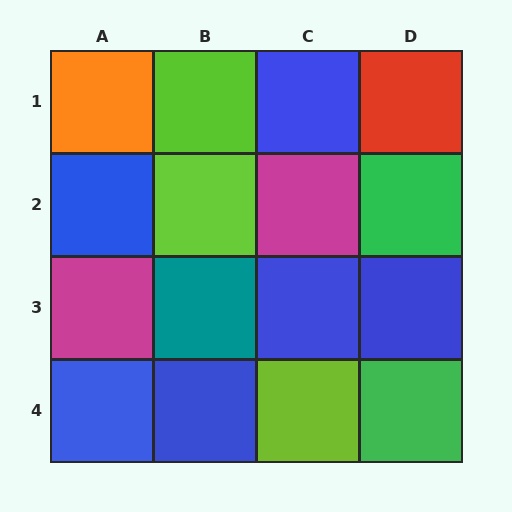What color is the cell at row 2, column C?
Magenta.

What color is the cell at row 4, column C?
Lime.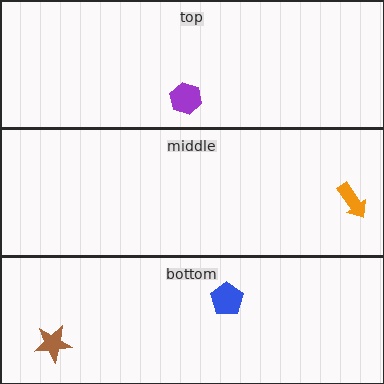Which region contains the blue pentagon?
The bottom region.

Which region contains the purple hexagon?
The top region.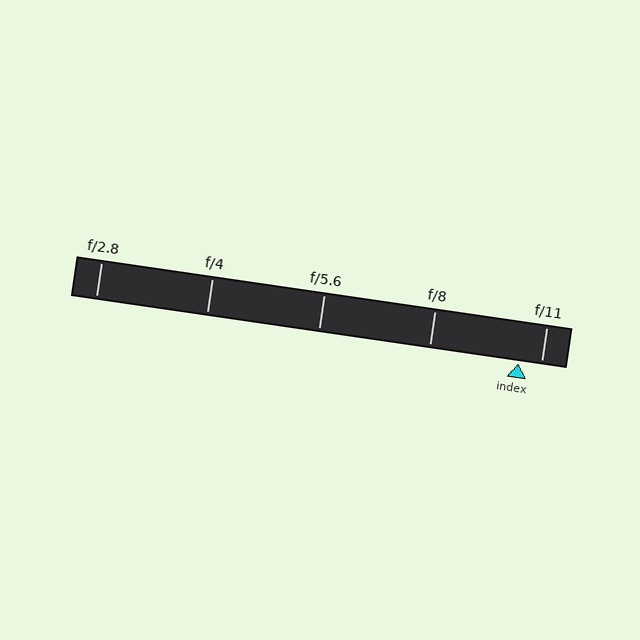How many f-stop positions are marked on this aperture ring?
There are 5 f-stop positions marked.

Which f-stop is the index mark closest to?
The index mark is closest to f/11.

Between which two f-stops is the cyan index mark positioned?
The index mark is between f/8 and f/11.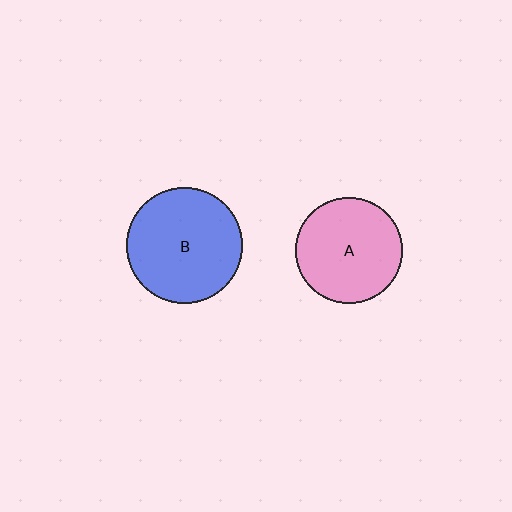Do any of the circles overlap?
No, none of the circles overlap.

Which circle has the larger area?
Circle B (blue).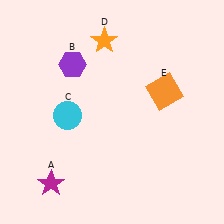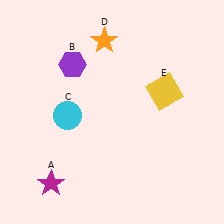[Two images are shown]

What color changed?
The square (E) changed from orange in Image 1 to yellow in Image 2.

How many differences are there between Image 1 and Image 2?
There is 1 difference between the two images.